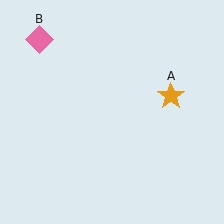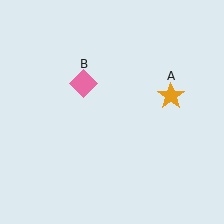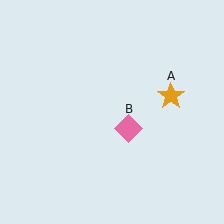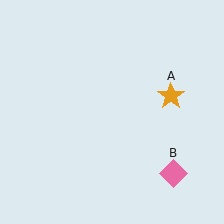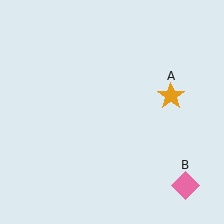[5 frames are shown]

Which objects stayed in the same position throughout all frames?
Orange star (object A) remained stationary.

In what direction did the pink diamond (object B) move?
The pink diamond (object B) moved down and to the right.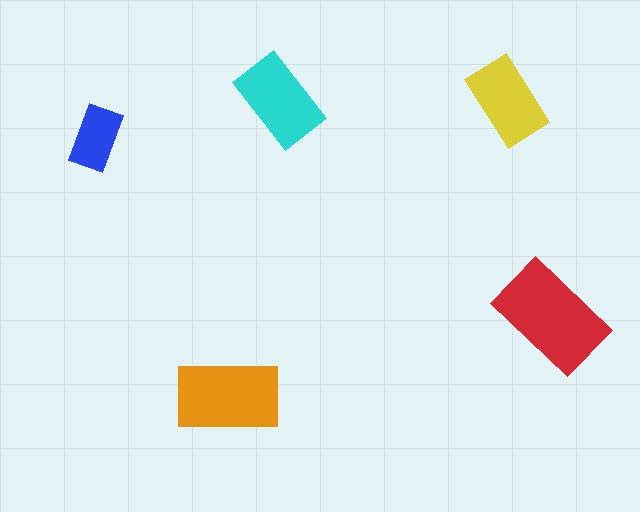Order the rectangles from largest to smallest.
the red one, the orange one, the cyan one, the yellow one, the blue one.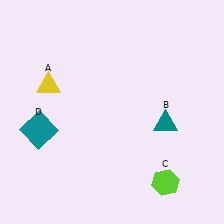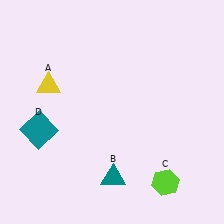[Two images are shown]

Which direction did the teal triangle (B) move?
The teal triangle (B) moved down.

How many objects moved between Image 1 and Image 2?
1 object moved between the two images.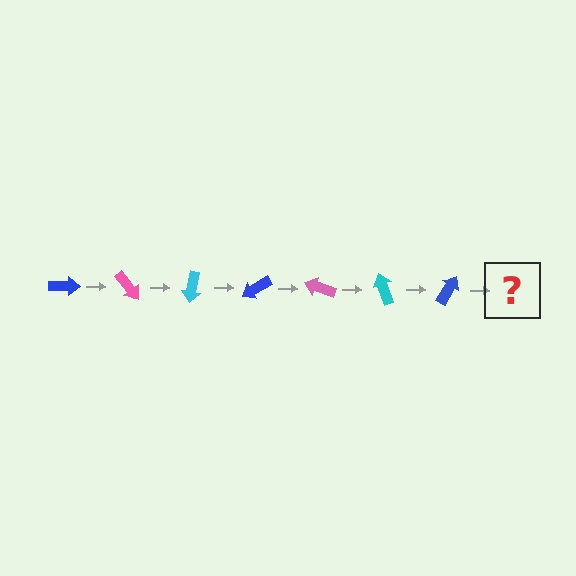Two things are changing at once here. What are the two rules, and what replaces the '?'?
The two rules are that it rotates 50 degrees each step and the color cycles through blue, pink, and cyan. The '?' should be a pink arrow, rotated 350 degrees from the start.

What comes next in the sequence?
The next element should be a pink arrow, rotated 350 degrees from the start.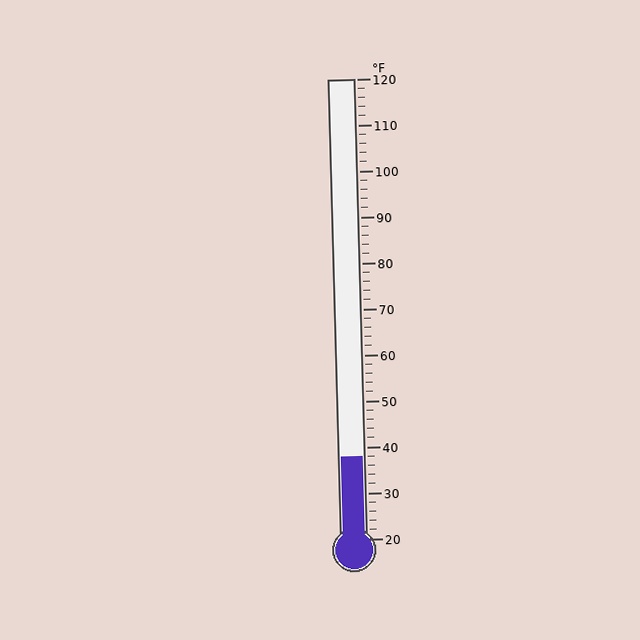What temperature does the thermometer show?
The thermometer shows approximately 38°F.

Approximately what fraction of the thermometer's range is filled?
The thermometer is filled to approximately 20% of its range.